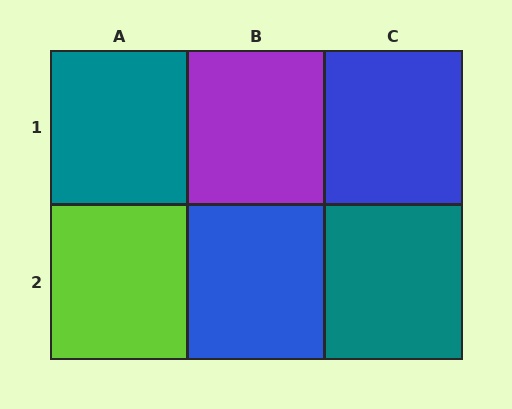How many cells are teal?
2 cells are teal.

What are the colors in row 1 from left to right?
Teal, purple, blue.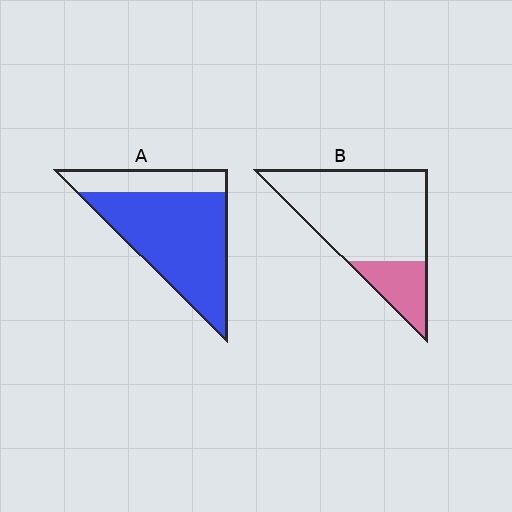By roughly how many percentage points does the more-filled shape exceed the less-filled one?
By roughly 55 percentage points (A over B).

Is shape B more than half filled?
No.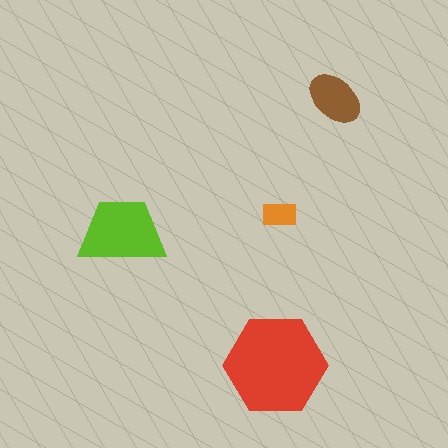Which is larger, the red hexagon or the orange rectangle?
The red hexagon.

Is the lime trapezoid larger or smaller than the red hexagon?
Smaller.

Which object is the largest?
The red hexagon.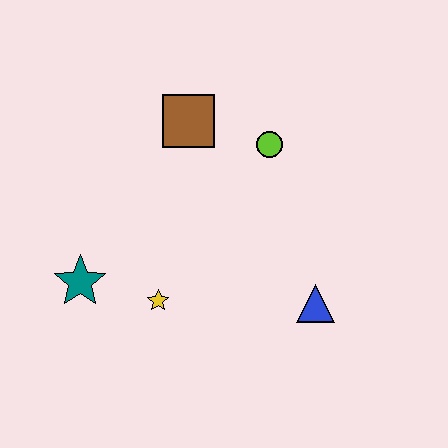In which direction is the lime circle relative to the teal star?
The lime circle is to the right of the teal star.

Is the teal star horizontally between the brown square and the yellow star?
No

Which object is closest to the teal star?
The yellow star is closest to the teal star.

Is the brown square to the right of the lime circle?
No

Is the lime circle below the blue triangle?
No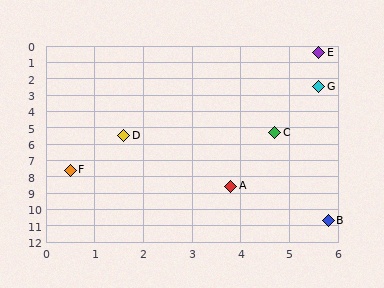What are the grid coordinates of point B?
Point B is at approximately (5.8, 10.7).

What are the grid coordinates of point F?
Point F is at approximately (0.5, 7.6).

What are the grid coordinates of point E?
Point E is at approximately (5.6, 0.4).